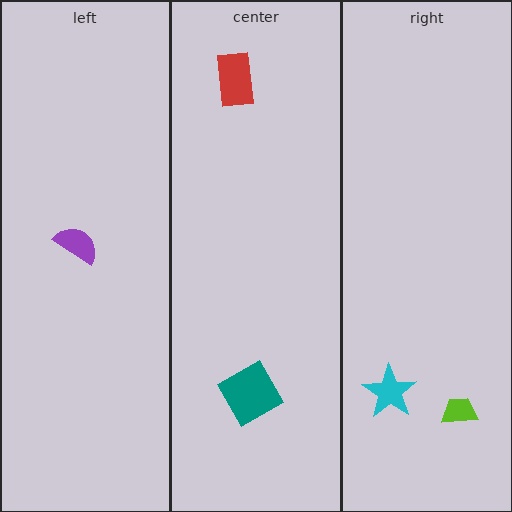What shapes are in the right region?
The lime trapezoid, the cyan star.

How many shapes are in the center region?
2.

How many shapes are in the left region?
1.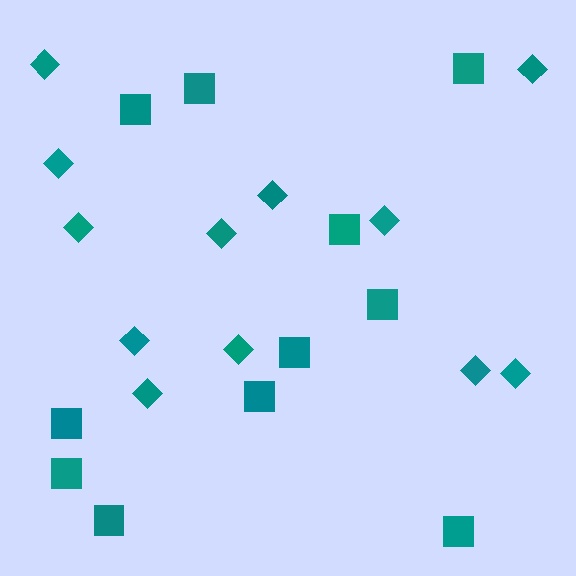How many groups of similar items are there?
There are 2 groups: one group of squares (11) and one group of diamonds (12).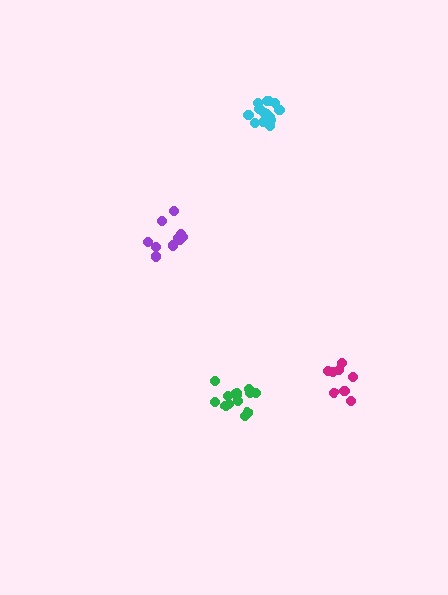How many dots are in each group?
Group 1: 14 dots, Group 2: 10 dots, Group 3: 14 dots, Group 4: 9 dots (47 total).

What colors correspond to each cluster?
The clusters are colored: green, purple, cyan, magenta.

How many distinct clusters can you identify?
There are 4 distinct clusters.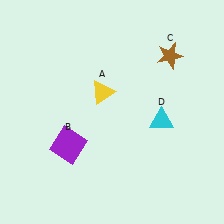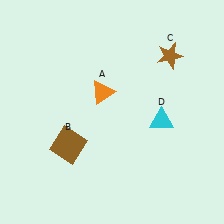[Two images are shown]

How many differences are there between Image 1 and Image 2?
There are 2 differences between the two images.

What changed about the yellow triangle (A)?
In Image 1, A is yellow. In Image 2, it changed to orange.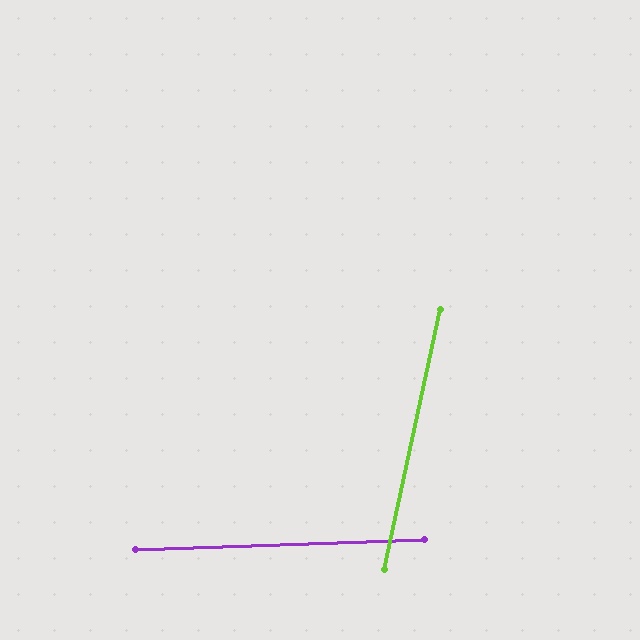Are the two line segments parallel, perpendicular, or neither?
Neither parallel nor perpendicular — they differ by about 76°.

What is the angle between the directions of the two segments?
Approximately 76 degrees.